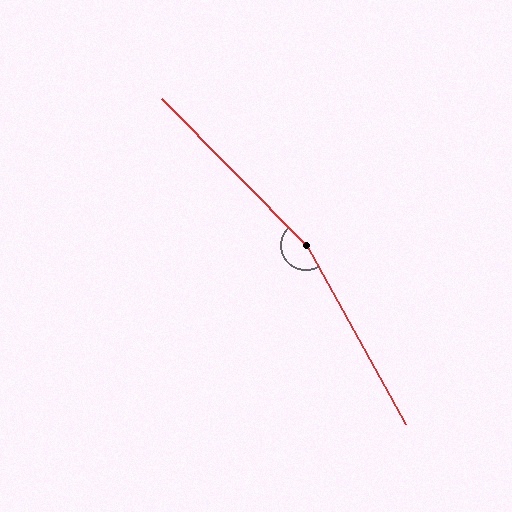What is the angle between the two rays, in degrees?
Approximately 165 degrees.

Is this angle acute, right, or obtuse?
It is obtuse.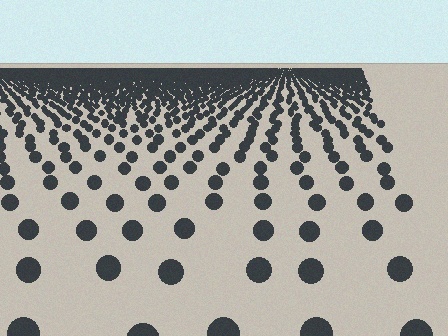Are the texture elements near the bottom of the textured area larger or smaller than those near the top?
Larger. Near the bottom, elements are closer to the viewer and appear at a bigger on-screen size.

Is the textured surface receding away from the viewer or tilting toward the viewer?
The surface is receding away from the viewer. Texture elements get smaller and denser toward the top.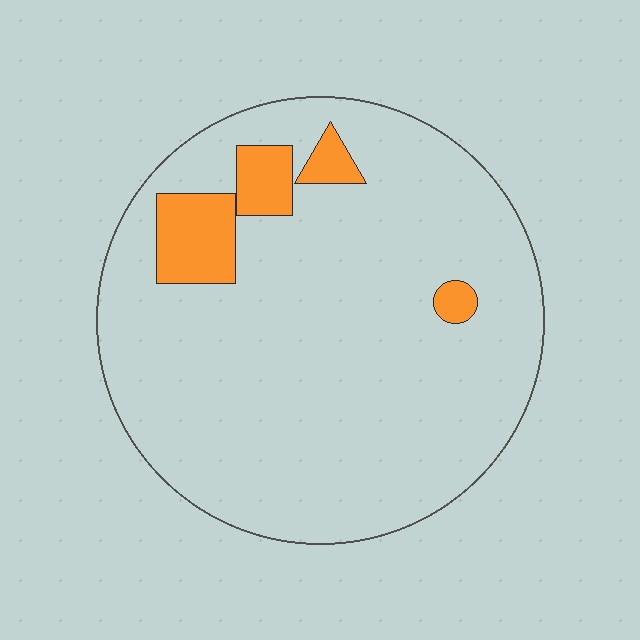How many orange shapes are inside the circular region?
4.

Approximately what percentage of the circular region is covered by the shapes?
Approximately 10%.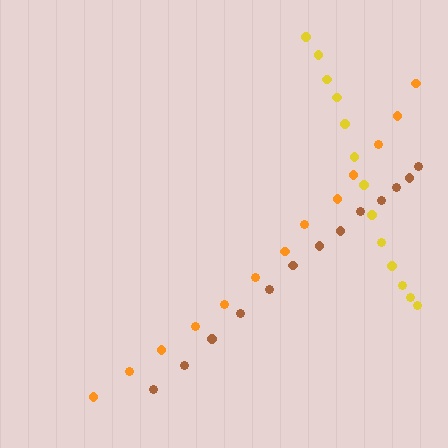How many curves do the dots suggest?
There are 3 distinct paths.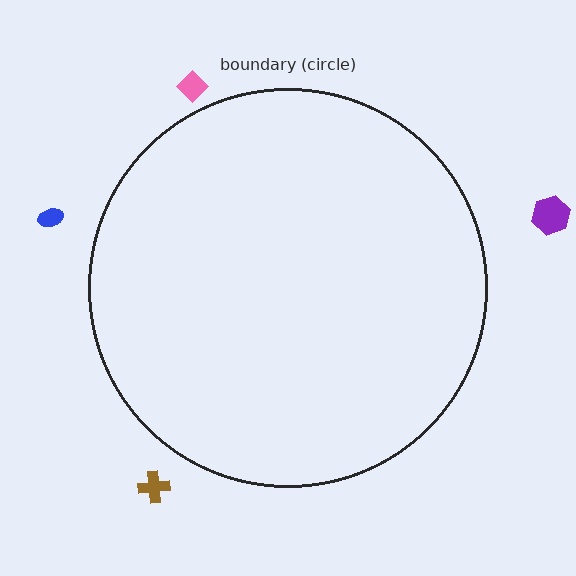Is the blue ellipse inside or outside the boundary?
Outside.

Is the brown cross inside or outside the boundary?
Outside.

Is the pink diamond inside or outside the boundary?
Outside.